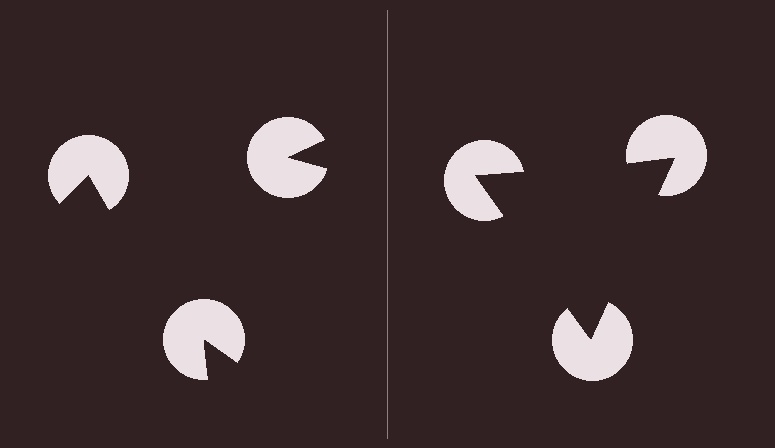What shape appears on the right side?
An illusory triangle.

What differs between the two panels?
The pac-man discs are positioned identically on both sides; only the wedge orientations differ. On the right they align to a triangle; on the left they are misaligned.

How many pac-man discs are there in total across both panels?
6 — 3 on each side.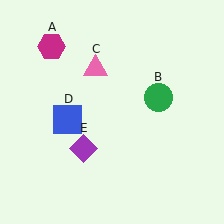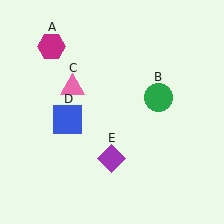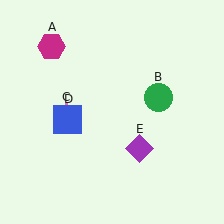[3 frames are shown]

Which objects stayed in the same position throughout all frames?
Magenta hexagon (object A) and green circle (object B) and blue square (object D) remained stationary.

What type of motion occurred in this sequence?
The pink triangle (object C), purple diamond (object E) rotated counterclockwise around the center of the scene.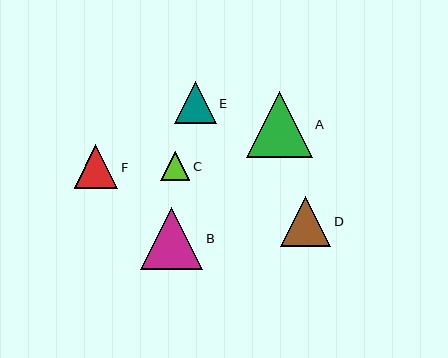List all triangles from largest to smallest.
From largest to smallest: A, B, D, F, E, C.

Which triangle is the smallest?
Triangle C is the smallest with a size of approximately 30 pixels.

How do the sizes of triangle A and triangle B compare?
Triangle A and triangle B are approximately the same size.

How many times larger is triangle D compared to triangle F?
Triangle D is approximately 1.2 times the size of triangle F.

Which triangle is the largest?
Triangle A is the largest with a size of approximately 66 pixels.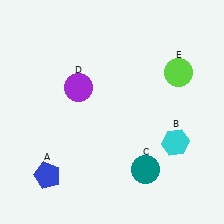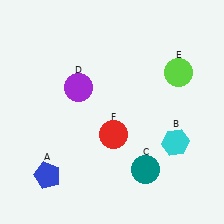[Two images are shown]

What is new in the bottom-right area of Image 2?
A red circle (F) was added in the bottom-right area of Image 2.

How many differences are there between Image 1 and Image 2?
There is 1 difference between the two images.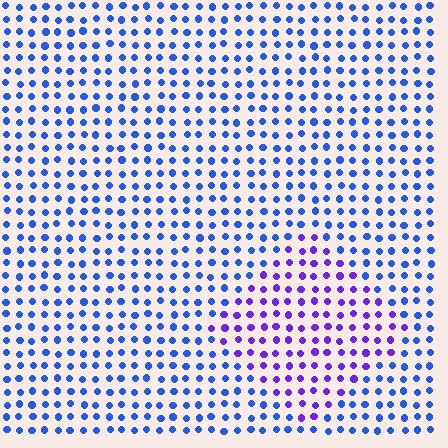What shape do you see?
I see a diamond.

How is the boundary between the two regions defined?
The boundary is defined purely by a slight shift in hue (about 43 degrees). Spacing, size, and orientation are identical on both sides.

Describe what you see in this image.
The image is filled with small blue elements in a uniform arrangement. A diamond-shaped region is visible where the elements are tinted to a slightly different hue, forming a subtle color boundary.